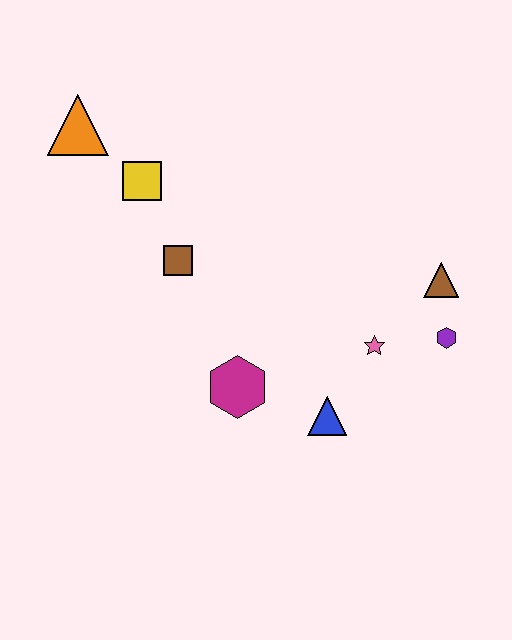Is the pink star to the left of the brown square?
No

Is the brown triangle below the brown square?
Yes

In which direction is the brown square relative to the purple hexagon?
The brown square is to the left of the purple hexagon.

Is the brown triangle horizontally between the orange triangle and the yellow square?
No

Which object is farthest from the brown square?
The purple hexagon is farthest from the brown square.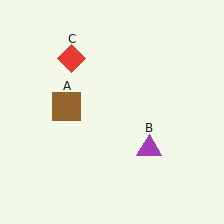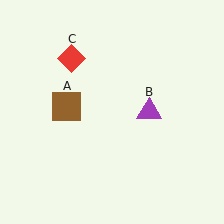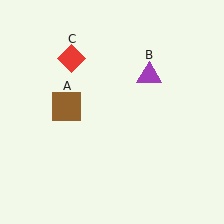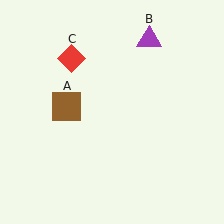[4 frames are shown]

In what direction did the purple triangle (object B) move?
The purple triangle (object B) moved up.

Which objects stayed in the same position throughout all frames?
Brown square (object A) and red diamond (object C) remained stationary.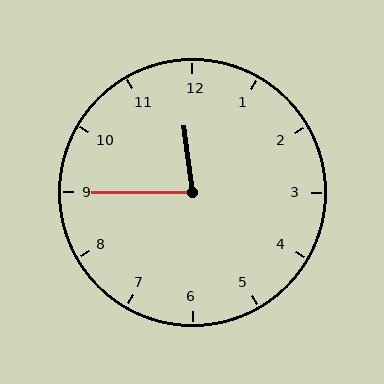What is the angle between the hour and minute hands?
Approximately 82 degrees.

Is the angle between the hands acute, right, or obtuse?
It is acute.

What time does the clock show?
11:45.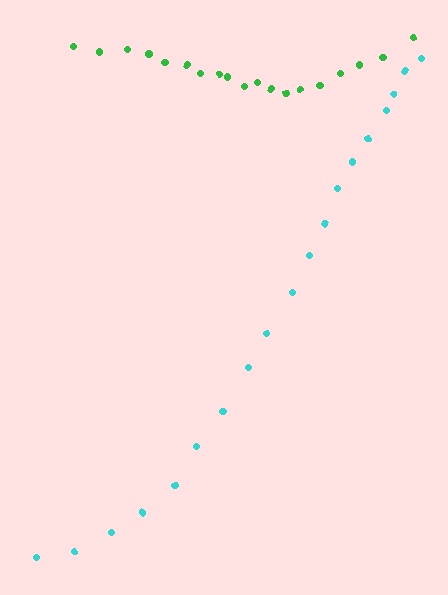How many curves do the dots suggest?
There are 2 distinct paths.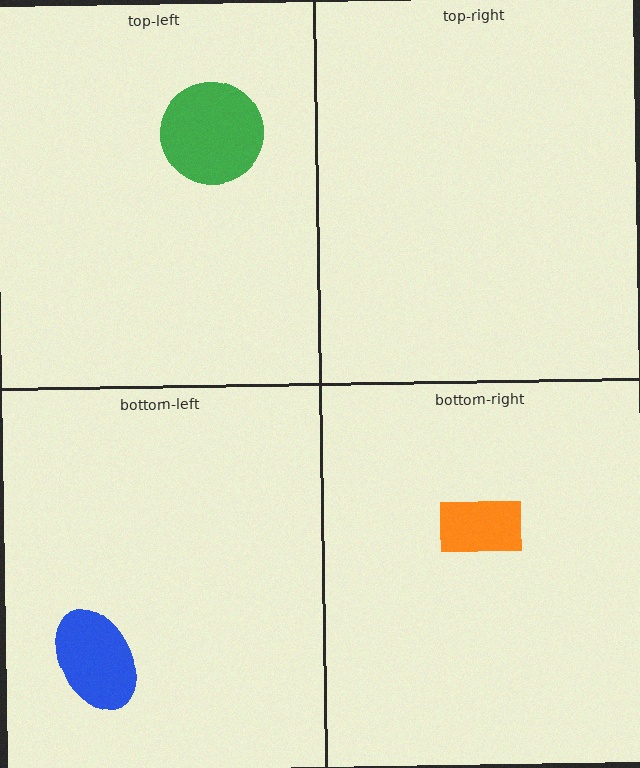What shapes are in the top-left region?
The green circle.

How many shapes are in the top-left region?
1.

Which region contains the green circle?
The top-left region.